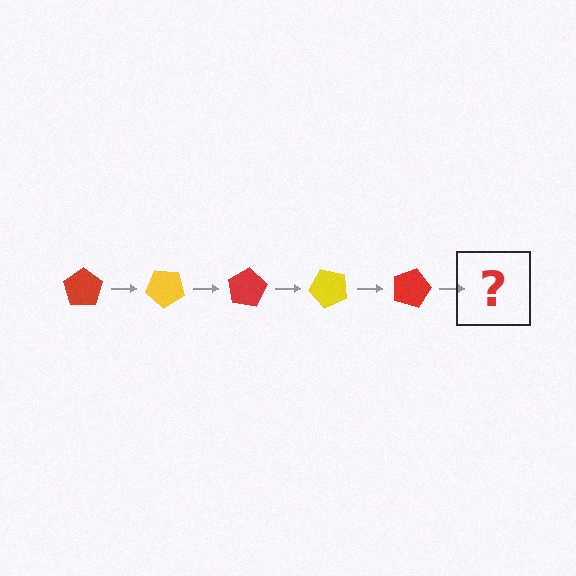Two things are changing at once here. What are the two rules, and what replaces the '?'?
The two rules are that it rotates 40 degrees each step and the color cycles through red and yellow. The '?' should be a yellow pentagon, rotated 200 degrees from the start.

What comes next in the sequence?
The next element should be a yellow pentagon, rotated 200 degrees from the start.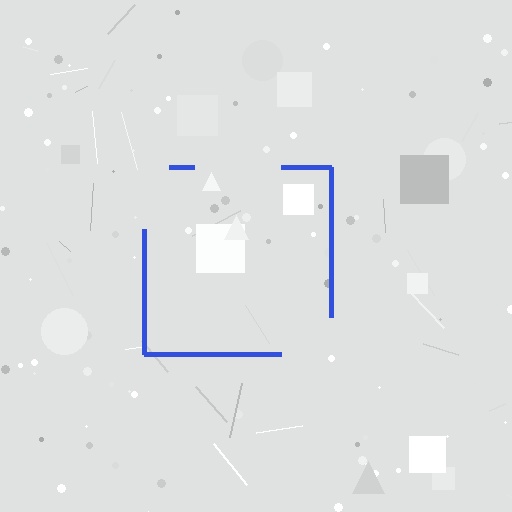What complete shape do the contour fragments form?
The contour fragments form a square.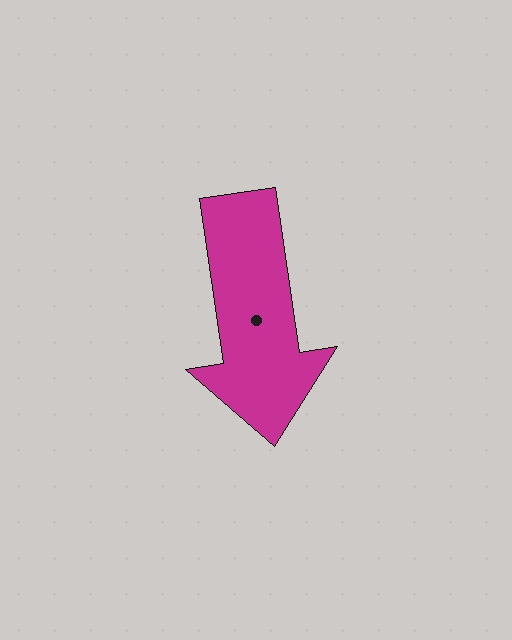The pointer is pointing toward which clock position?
Roughly 6 o'clock.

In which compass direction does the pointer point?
South.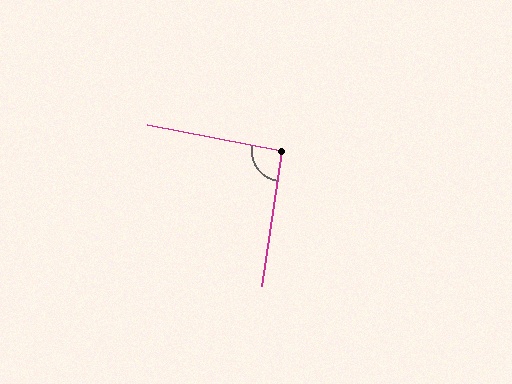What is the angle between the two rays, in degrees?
Approximately 92 degrees.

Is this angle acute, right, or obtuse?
It is approximately a right angle.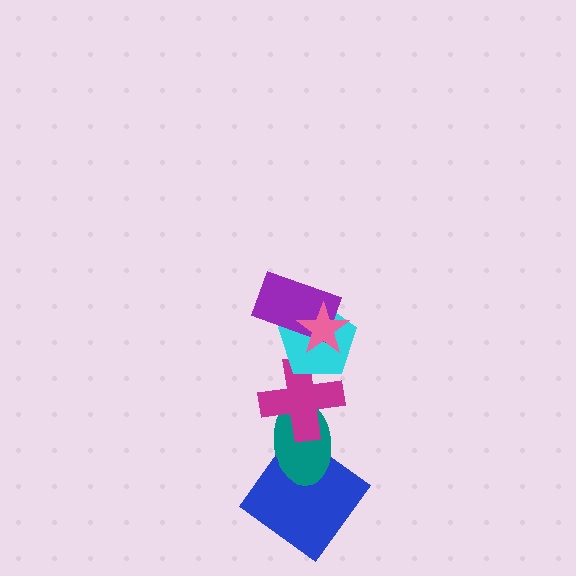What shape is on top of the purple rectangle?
The pink star is on top of the purple rectangle.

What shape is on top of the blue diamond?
The teal ellipse is on top of the blue diamond.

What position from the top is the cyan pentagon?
The cyan pentagon is 3rd from the top.